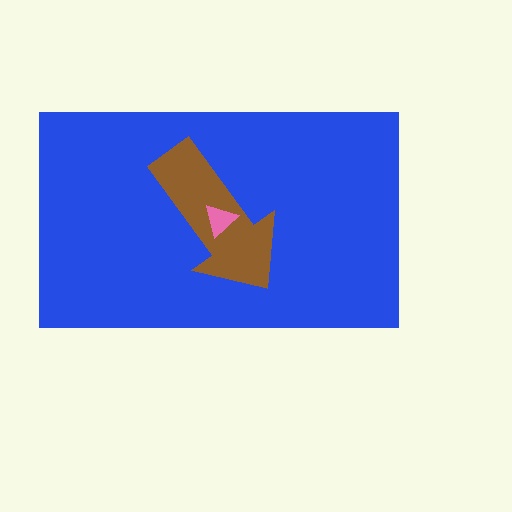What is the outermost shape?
The blue rectangle.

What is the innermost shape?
The pink triangle.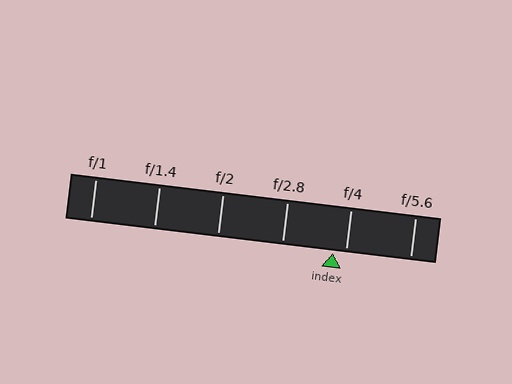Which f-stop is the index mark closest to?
The index mark is closest to f/4.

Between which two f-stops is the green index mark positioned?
The index mark is between f/2.8 and f/4.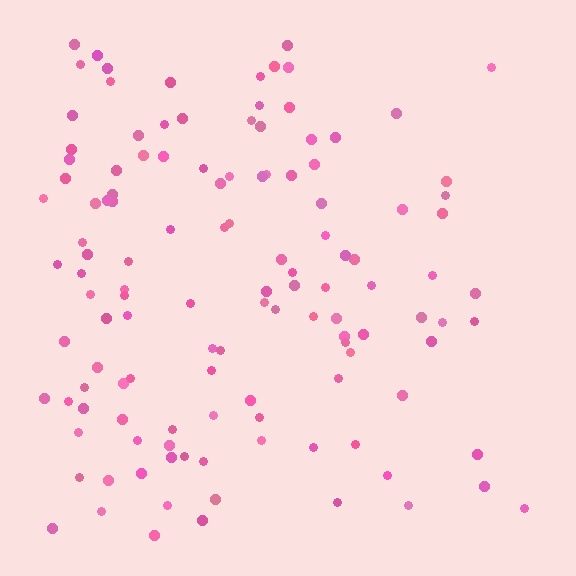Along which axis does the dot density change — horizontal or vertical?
Horizontal.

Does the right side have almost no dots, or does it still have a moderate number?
Still a moderate number, just noticeably fewer than the left.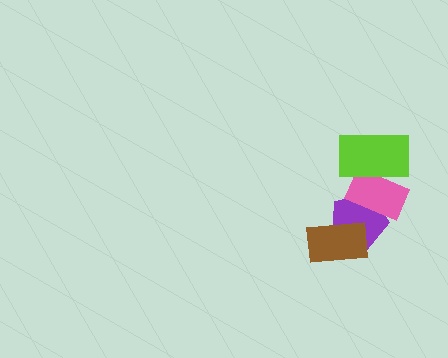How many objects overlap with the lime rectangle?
1 object overlaps with the lime rectangle.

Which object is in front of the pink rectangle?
The lime rectangle is in front of the pink rectangle.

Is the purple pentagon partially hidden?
Yes, it is partially covered by another shape.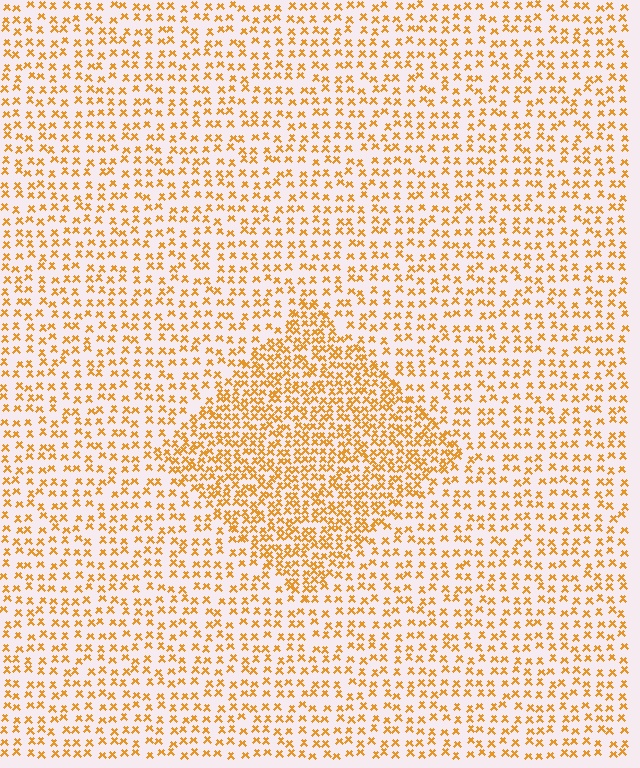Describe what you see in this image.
The image contains small orange elements arranged at two different densities. A diamond-shaped region is visible where the elements are more densely packed than the surrounding area.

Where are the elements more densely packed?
The elements are more densely packed inside the diamond boundary.